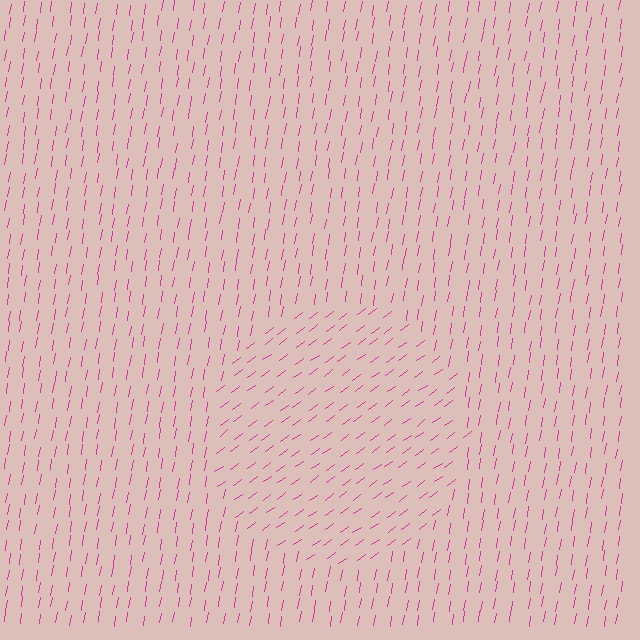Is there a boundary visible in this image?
Yes, there is a texture boundary formed by a change in line orientation.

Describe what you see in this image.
The image is filled with small magenta line segments. A circle region in the image has lines oriented differently from the surrounding lines, creating a visible texture boundary.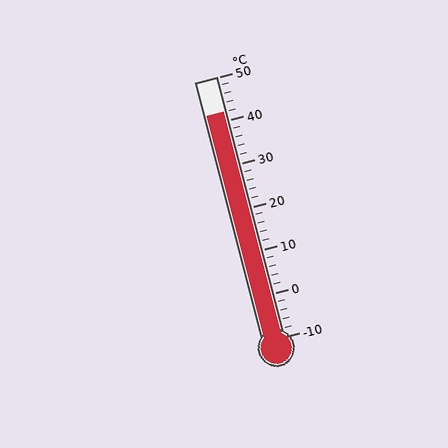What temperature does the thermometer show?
The thermometer shows approximately 42°C.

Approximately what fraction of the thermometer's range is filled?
The thermometer is filled to approximately 85% of its range.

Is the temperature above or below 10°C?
The temperature is above 10°C.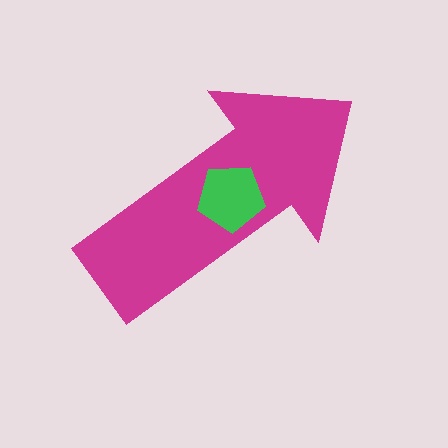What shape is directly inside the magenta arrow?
The green pentagon.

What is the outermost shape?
The magenta arrow.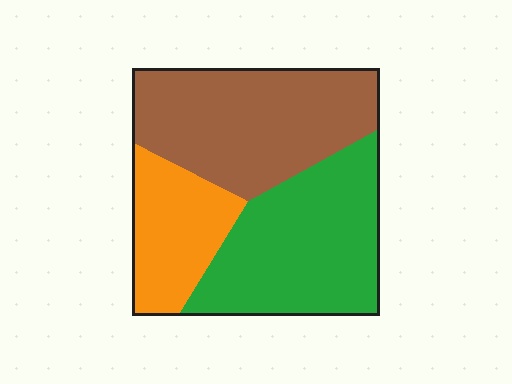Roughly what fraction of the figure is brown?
Brown covers about 40% of the figure.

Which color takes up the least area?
Orange, at roughly 20%.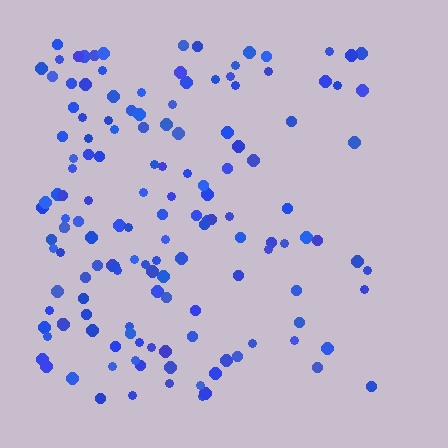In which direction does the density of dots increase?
From right to left, with the left side densest.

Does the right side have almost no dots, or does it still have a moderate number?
Still a moderate number, just noticeably fewer than the left.